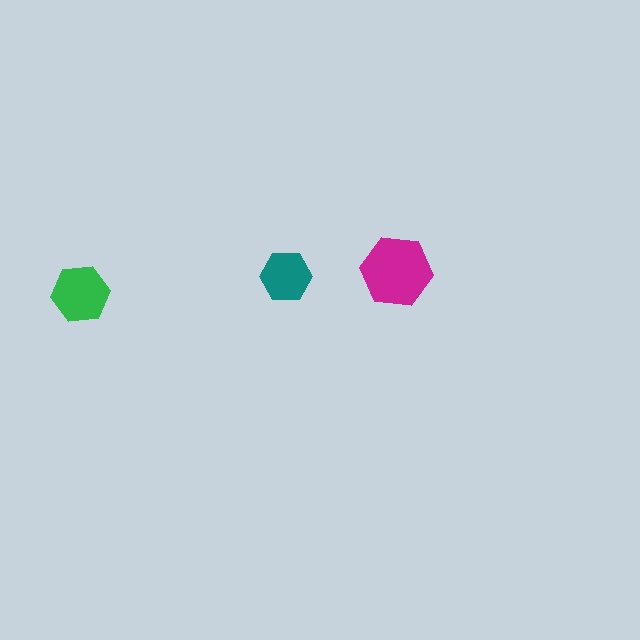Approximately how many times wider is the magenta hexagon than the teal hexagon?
About 1.5 times wider.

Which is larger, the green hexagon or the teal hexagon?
The green one.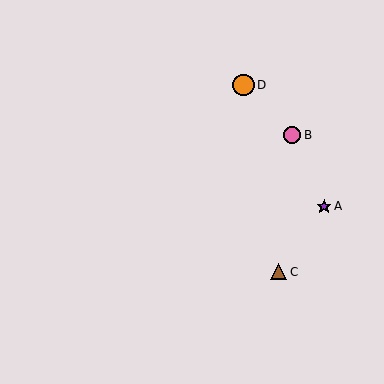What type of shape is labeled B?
Shape B is a pink circle.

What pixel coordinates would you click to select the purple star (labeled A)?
Click at (324, 206) to select the purple star A.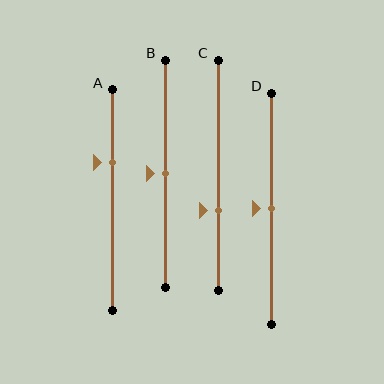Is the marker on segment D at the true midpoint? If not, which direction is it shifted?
Yes, the marker on segment D is at the true midpoint.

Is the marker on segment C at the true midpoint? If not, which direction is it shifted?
No, the marker on segment C is shifted downward by about 15% of the segment length.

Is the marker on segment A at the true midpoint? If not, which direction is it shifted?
No, the marker on segment A is shifted upward by about 17% of the segment length.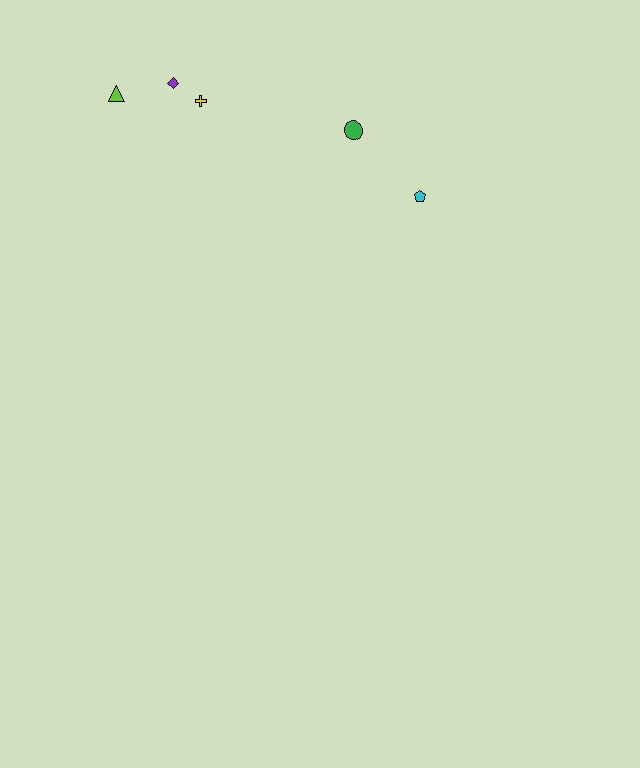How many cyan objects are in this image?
There is 1 cyan object.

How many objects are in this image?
There are 5 objects.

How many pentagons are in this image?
There is 1 pentagon.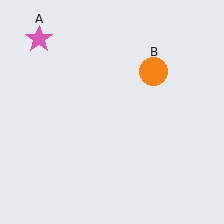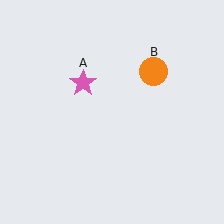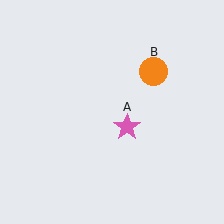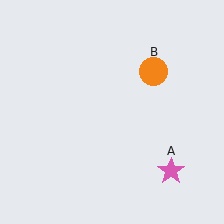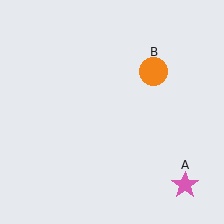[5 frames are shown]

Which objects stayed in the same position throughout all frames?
Orange circle (object B) remained stationary.